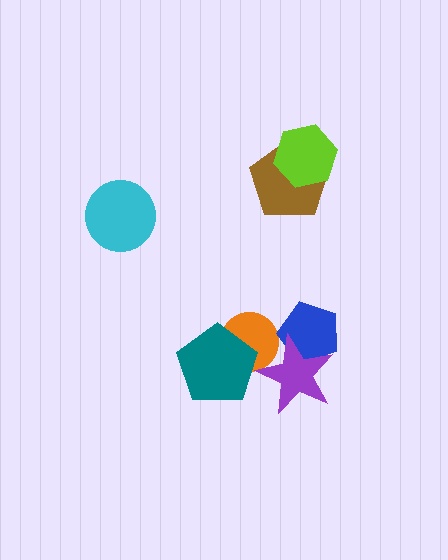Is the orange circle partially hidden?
Yes, it is partially covered by another shape.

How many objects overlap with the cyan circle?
0 objects overlap with the cyan circle.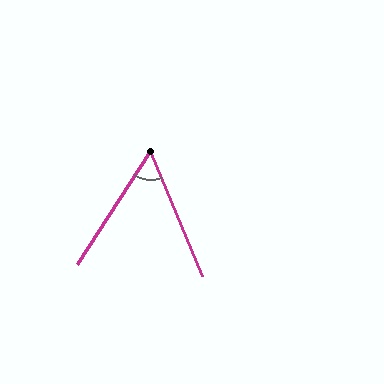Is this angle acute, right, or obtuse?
It is acute.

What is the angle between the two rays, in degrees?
Approximately 55 degrees.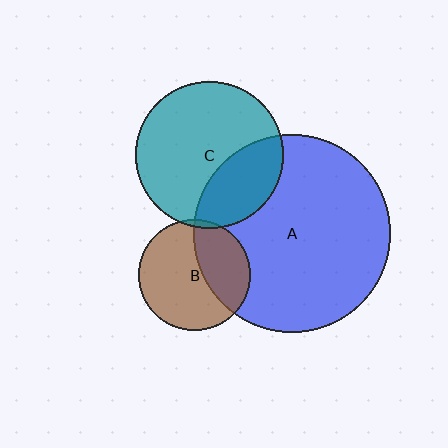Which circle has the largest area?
Circle A (blue).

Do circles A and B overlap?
Yes.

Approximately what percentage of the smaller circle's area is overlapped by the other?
Approximately 35%.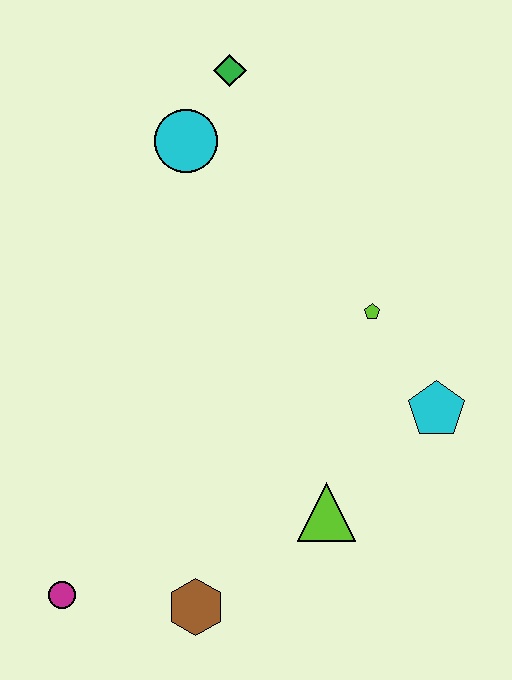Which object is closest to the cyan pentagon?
The lime pentagon is closest to the cyan pentagon.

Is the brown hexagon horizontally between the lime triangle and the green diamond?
No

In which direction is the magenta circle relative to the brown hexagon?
The magenta circle is to the left of the brown hexagon.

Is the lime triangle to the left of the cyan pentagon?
Yes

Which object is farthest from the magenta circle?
The green diamond is farthest from the magenta circle.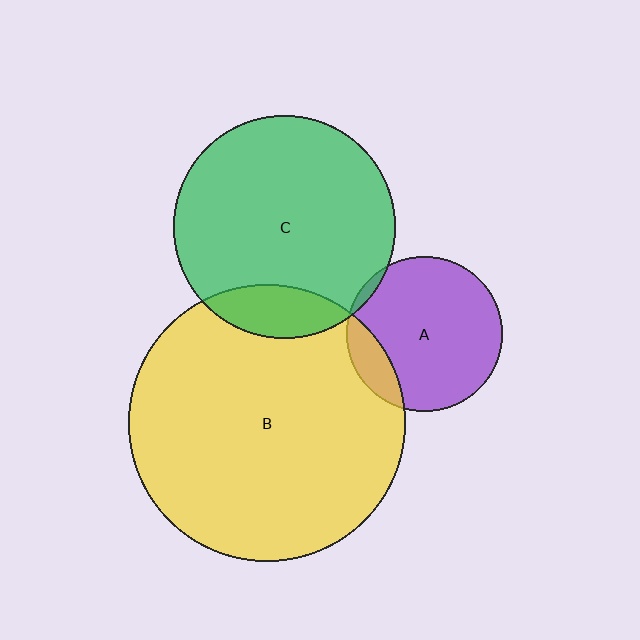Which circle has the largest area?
Circle B (yellow).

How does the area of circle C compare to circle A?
Approximately 2.0 times.